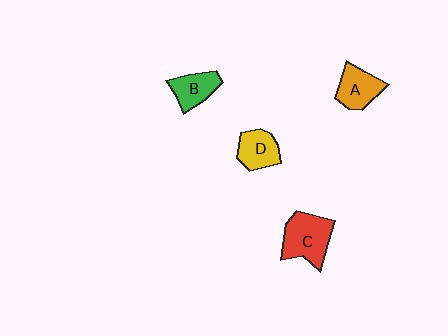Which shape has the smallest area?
Shape B (green).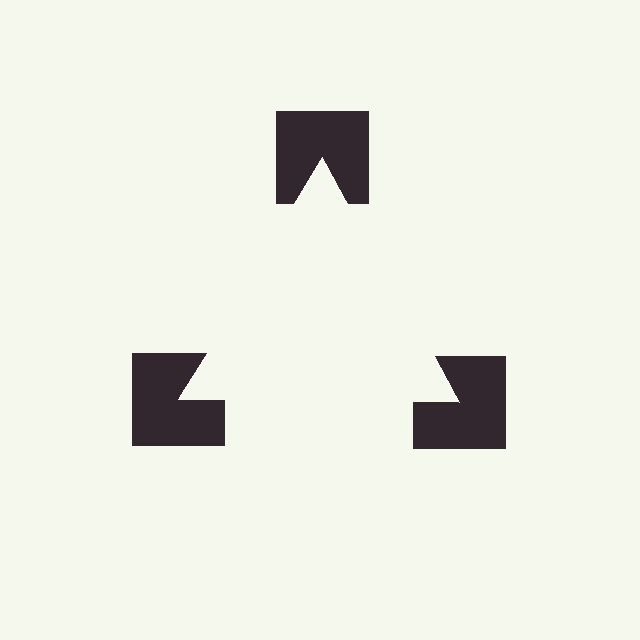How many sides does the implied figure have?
3 sides.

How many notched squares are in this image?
There are 3 — one at each vertex of the illusory triangle.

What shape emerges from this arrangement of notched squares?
An illusory triangle — its edges are inferred from the aligned wedge cuts in the notched squares, not physically drawn.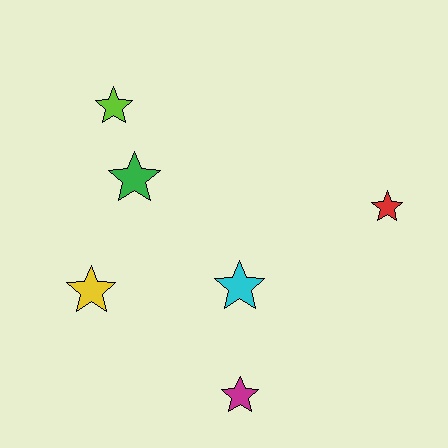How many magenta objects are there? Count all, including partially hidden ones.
There is 1 magenta object.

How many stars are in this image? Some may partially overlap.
There are 6 stars.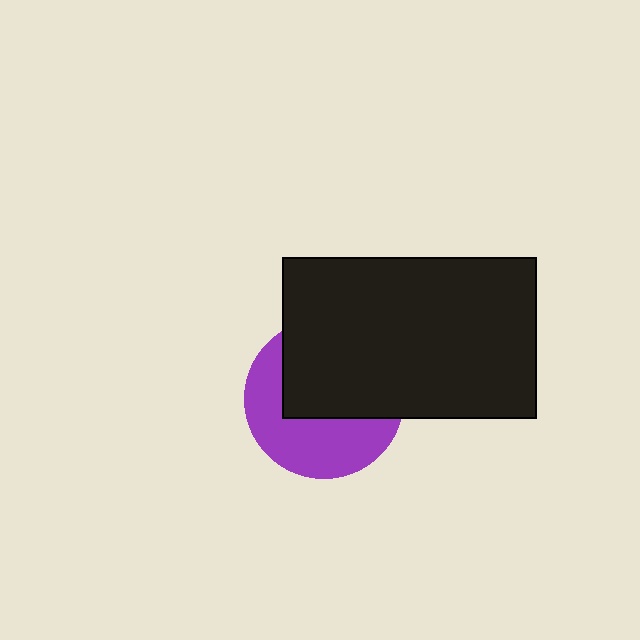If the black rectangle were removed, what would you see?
You would see the complete purple circle.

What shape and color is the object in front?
The object in front is a black rectangle.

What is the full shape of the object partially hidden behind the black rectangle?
The partially hidden object is a purple circle.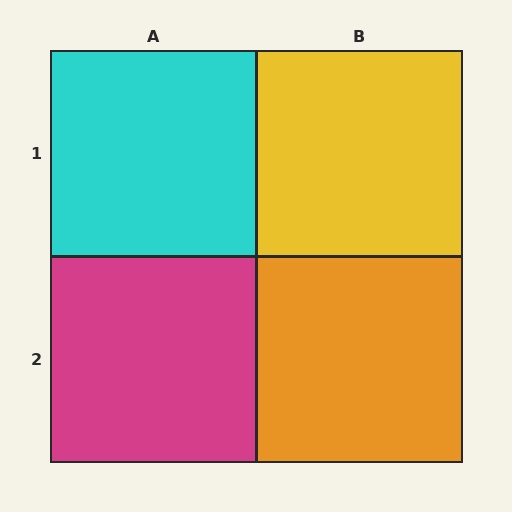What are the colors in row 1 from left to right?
Cyan, yellow.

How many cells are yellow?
1 cell is yellow.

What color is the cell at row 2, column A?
Magenta.